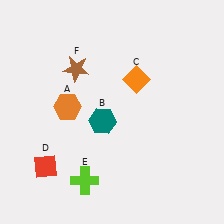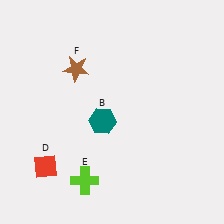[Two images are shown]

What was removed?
The orange hexagon (A), the orange diamond (C) were removed in Image 2.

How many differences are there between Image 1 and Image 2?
There are 2 differences between the two images.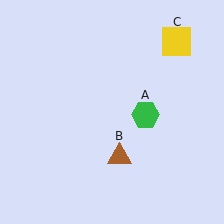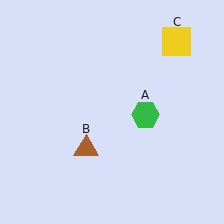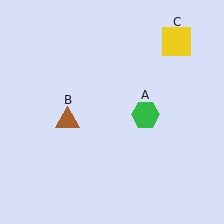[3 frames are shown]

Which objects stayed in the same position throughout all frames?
Green hexagon (object A) and yellow square (object C) remained stationary.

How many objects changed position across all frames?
1 object changed position: brown triangle (object B).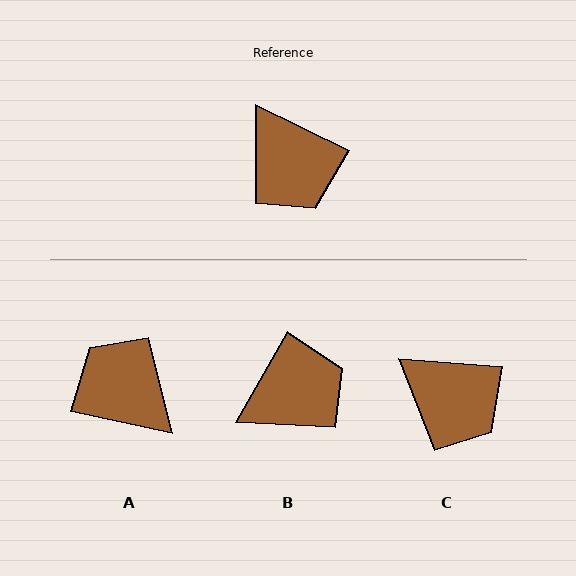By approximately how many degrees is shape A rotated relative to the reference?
Approximately 166 degrees clockwise.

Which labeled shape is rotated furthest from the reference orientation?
A, about 166 degrees away.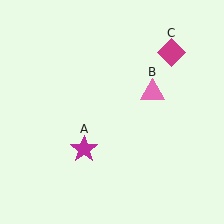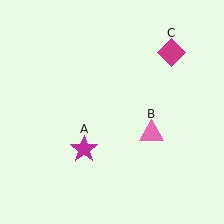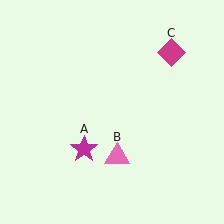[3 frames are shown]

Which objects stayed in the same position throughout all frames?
Magenta star (object A) and magenta diamond (object C) remained stationary.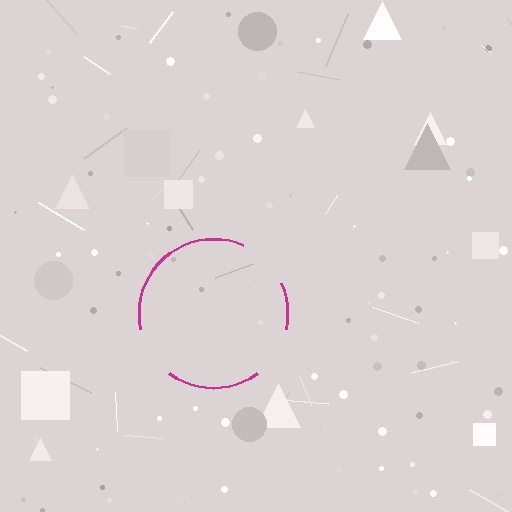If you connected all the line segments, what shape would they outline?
They would outline a circle.